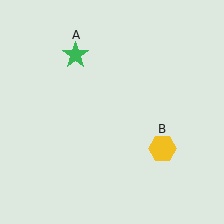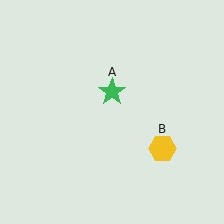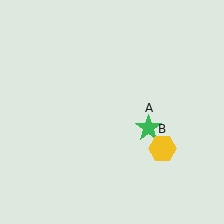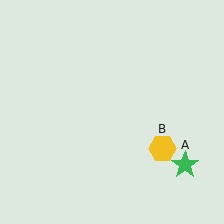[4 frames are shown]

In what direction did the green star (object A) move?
The green star (object A) moved down and to the right.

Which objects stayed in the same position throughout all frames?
Yellow hexagon (object B) remained stationary.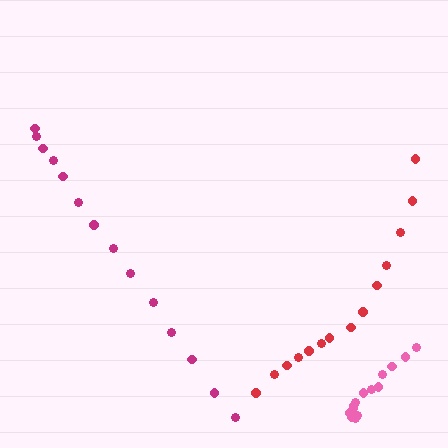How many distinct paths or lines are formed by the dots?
There are 3 distinct paths.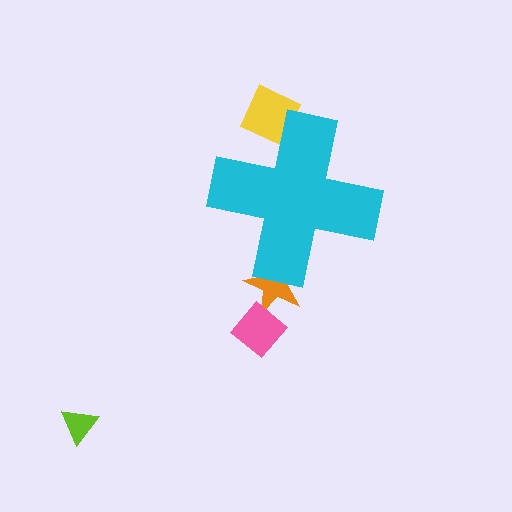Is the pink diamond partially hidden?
No, the pink diamond is fully visible.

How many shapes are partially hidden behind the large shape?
2 shapes are partially hidden.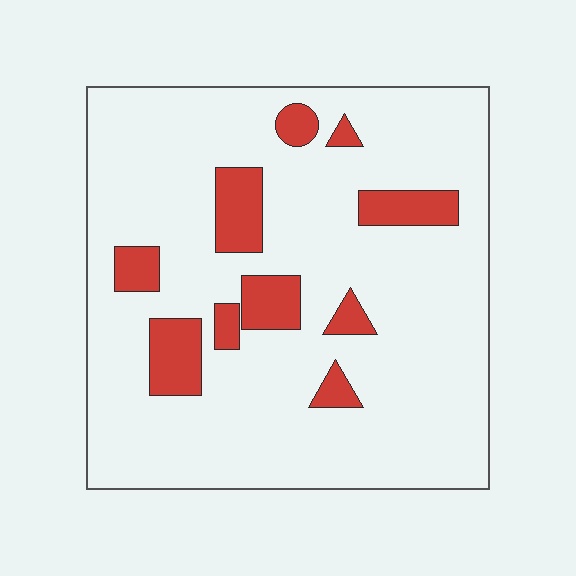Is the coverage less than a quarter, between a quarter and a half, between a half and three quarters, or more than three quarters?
Less than a quarter.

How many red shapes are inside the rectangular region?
10.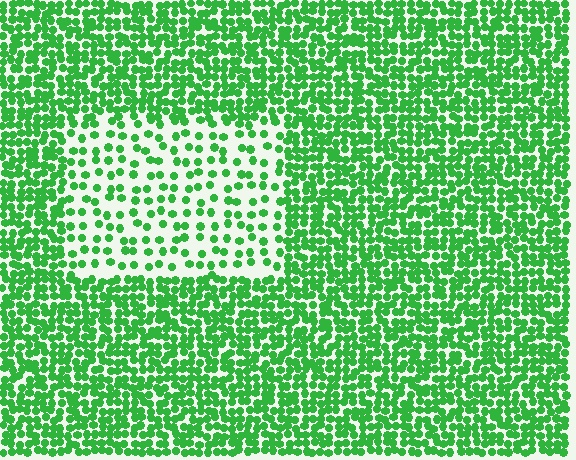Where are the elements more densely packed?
The elements are more densely packed outside the rectangle boundary.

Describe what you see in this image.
The image contains small green elements arranged at two different densities. A rectangle-shaped region is visible where the elements are less densely packed than the surrounding area.